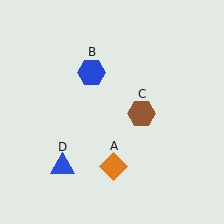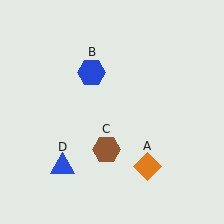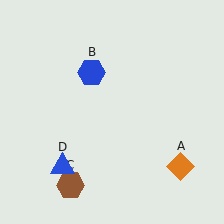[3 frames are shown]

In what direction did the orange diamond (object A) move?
The orange diamond (object A) moved right.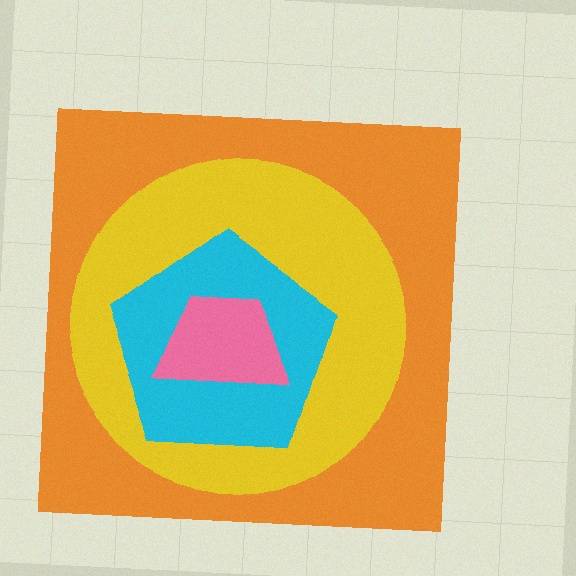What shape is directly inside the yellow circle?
The cyan pentagon.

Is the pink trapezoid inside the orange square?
Yes.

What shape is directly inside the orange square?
The yellow circle.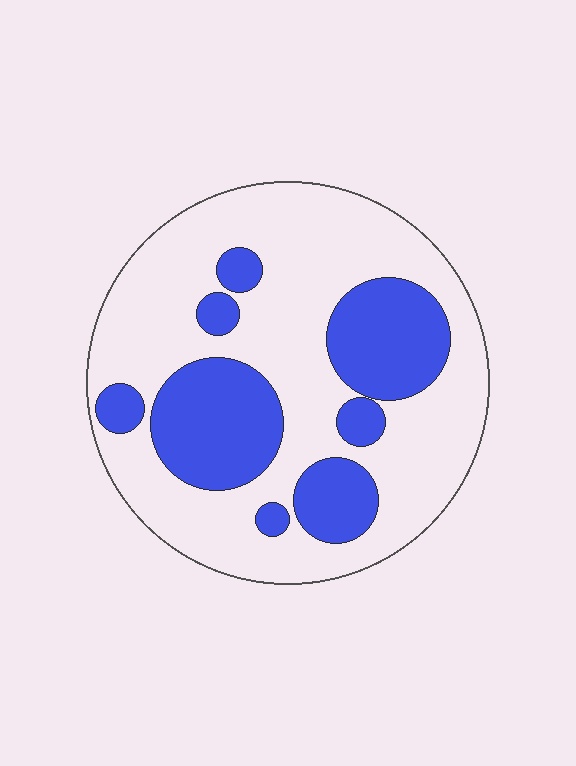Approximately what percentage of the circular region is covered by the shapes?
Approximately 30%.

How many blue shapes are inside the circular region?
8.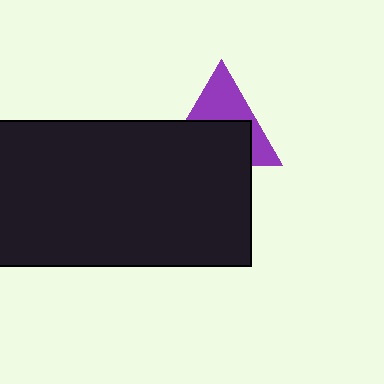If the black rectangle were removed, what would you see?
You would see the complete purple triangle.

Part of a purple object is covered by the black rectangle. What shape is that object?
It is a triangle.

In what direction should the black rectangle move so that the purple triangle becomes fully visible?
The black rectangle should move down. That is the shortest direction to clear the overlap and leave the purple triangle fully visible.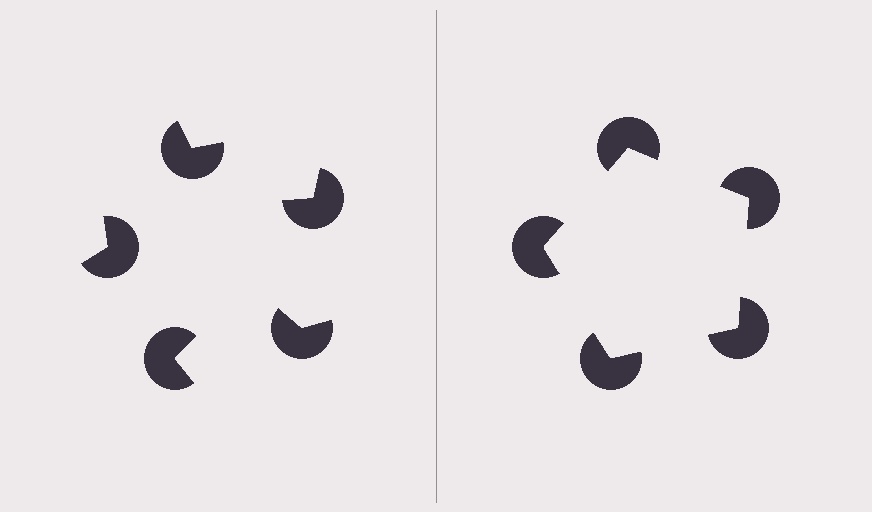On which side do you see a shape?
An illusory pentagon appears on the right side. On the left side the wedge cuts are rotated, so no coherent shape forms.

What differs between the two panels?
The pac-man discs are positioned identically on both sides; only the wedge orientations differ. On the right they align to a pentagon; on the left they are misaligned.